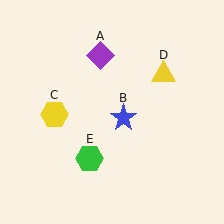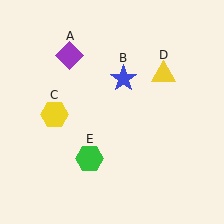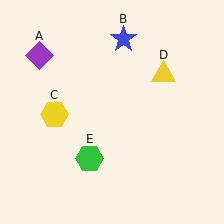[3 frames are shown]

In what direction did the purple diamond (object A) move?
The purple diamond (object A) moved left.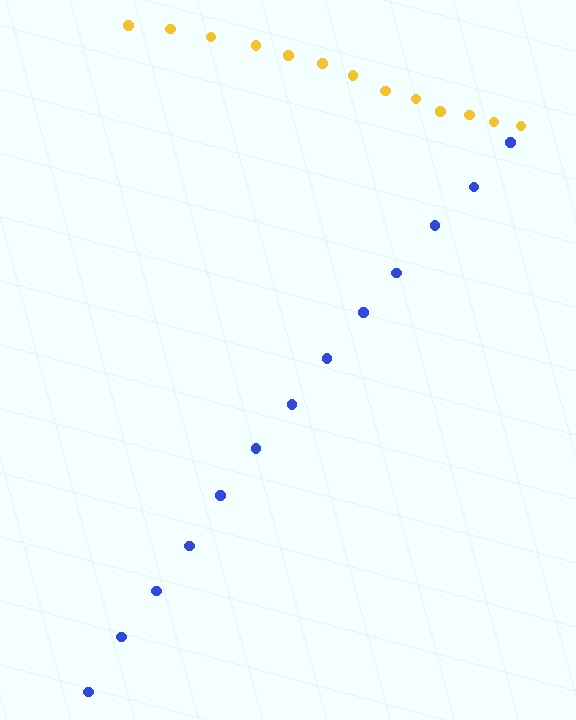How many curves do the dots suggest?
There are 2 distinct paths.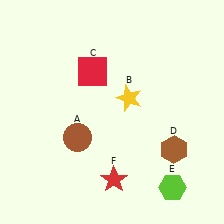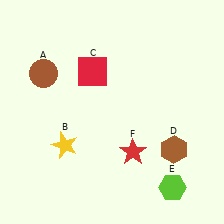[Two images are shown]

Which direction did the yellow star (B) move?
The yellow star (B) moved left.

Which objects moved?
The objects that moved are: the brown circle (A), the yellow star (B), the red star (F).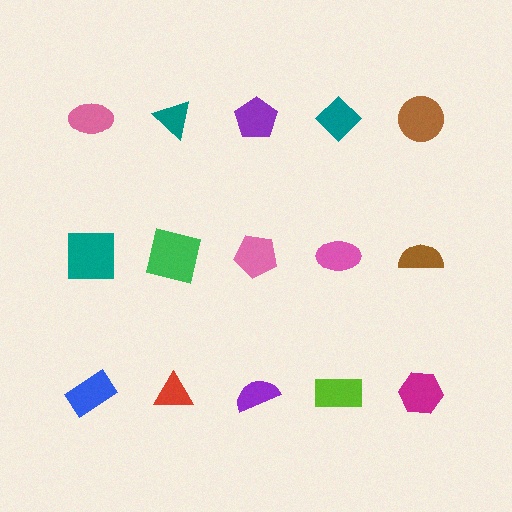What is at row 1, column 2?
A teal triangle.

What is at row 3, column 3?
A purple semicircle.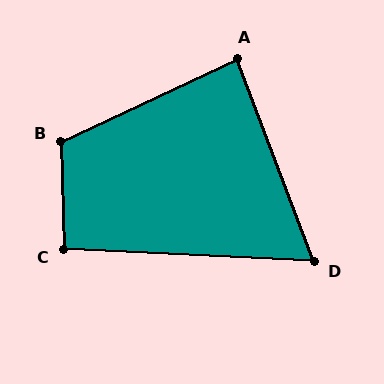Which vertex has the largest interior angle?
B, at approximately 114 degrees.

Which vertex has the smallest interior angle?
D, at approximately 66 degrees.